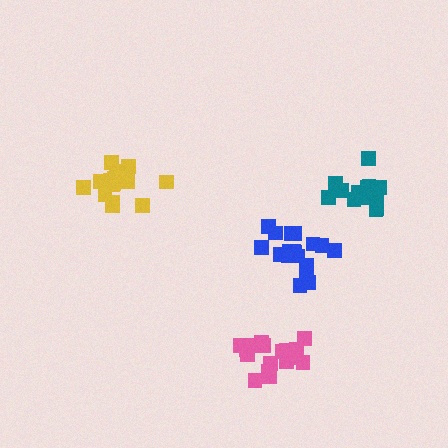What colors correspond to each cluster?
The clusters are colored: pink, yellow, teal, blue.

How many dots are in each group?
Group 1: 17 dots, Group 2: 15 dots, Group 3: 14 dots, Group 4: 18 dots (64 total).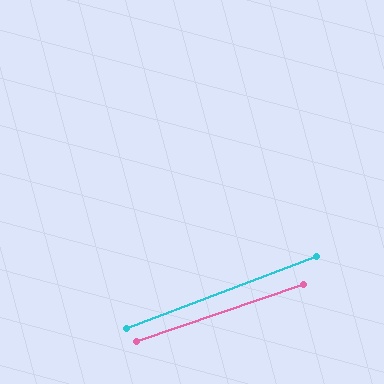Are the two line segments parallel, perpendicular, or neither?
Parallel — their directions differ by only 2.0°.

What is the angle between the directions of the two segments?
Approximately 2 degrees.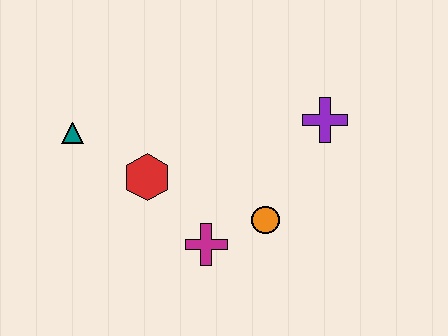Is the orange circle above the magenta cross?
Yes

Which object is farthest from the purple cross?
The teal triangle is farthest from the purple cross.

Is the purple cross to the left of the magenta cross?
No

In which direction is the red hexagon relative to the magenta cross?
The red hexagon is above the magenta cross.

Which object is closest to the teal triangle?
The red hexagon is closest to the teal triangle.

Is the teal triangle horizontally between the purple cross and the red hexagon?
No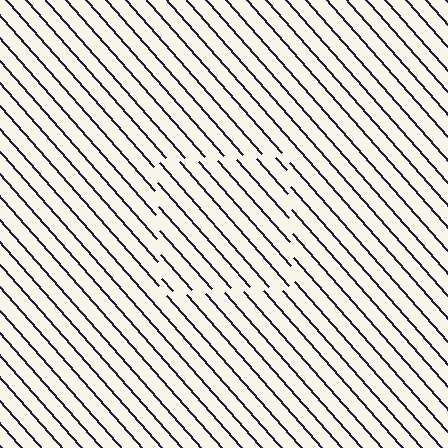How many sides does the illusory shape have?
4 sides — the line-ends trace a square.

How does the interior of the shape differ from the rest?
The interior of the shape contains the same grating, shifted by half a period — the contour is defined by the phase discontinuity where line-ends from the inner and outer gratings abut.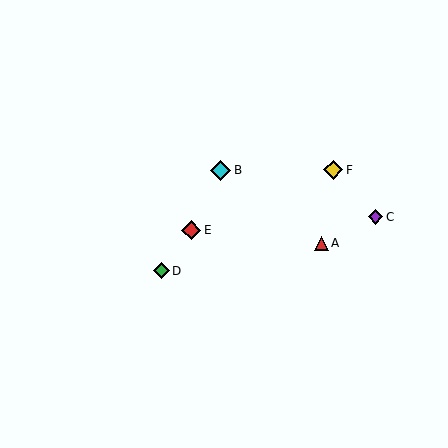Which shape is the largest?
The cyan diamond (labeled B) is the largest.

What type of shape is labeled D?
Shape D is a green diamond.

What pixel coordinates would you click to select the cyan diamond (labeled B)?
Click at (221, 170) to select the cyan diamond B.